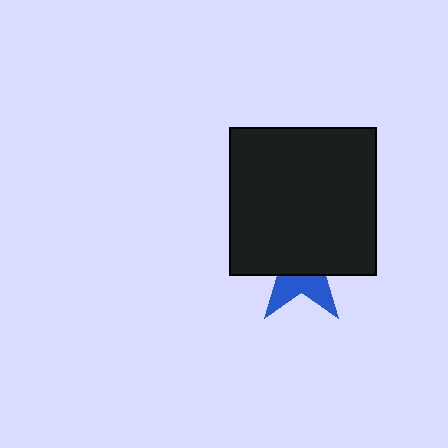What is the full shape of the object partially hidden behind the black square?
The partially hidden object is a blue star.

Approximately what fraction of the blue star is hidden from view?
Roughly 64% of the blue star is hidden behind the black square.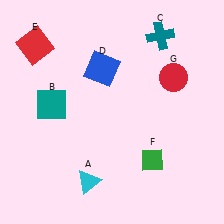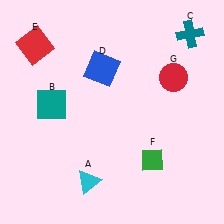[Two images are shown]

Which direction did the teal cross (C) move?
The teal cross (C) moved right.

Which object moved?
The teal cross (C) moved right.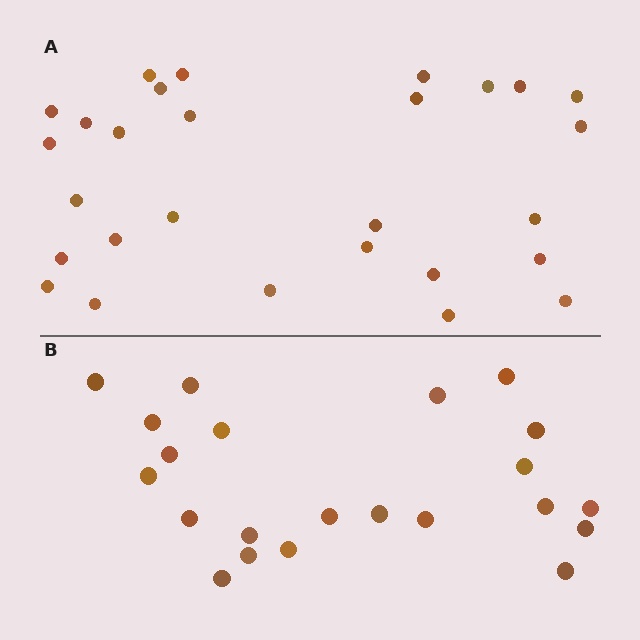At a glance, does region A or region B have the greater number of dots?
Region A (the top region) has more dots.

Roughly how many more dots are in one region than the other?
Region A has about 6 more dots than region B.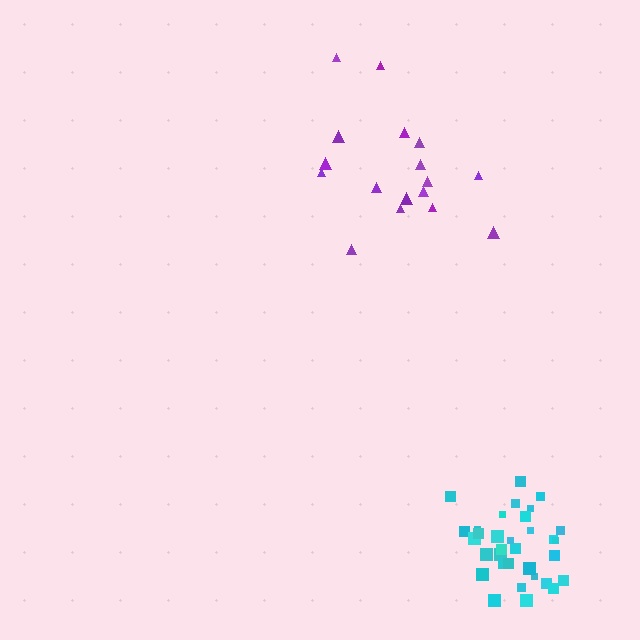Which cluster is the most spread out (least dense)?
Purple.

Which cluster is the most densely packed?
Cyan.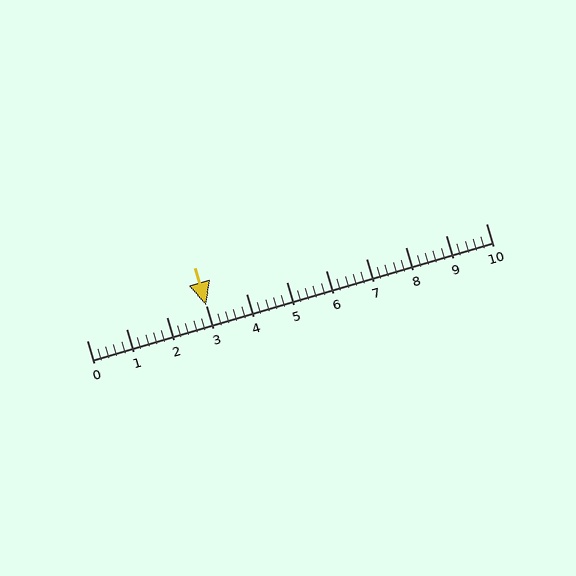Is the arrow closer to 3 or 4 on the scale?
The arrow is closer to 3.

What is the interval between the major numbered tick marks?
The major tick marks are spaced 1 units apart.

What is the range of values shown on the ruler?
The ruler shows values from 0 to 10.